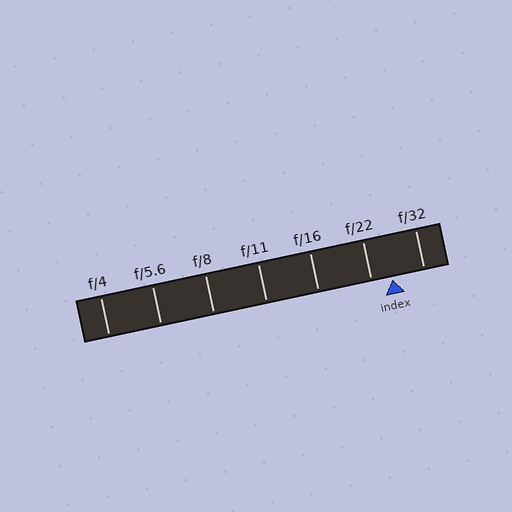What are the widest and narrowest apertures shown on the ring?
The widest aperture shown is f/4 and the narrowest is f/32.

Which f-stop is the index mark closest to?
The index mark is closest to f/22.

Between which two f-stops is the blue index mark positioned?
The index mark is between f/22 and f/32.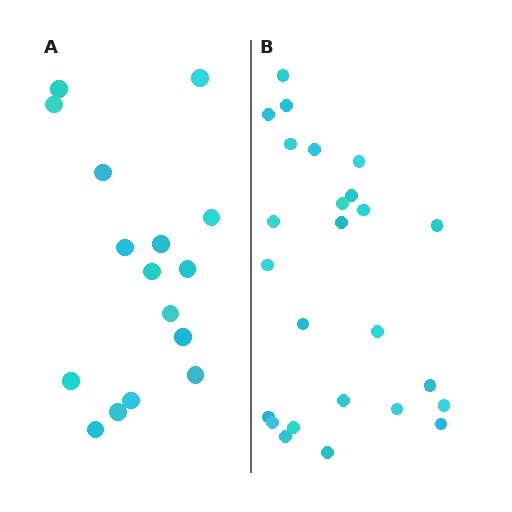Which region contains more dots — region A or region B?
Region B (the right region) has more dots.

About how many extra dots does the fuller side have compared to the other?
Region B has roughly 8 or so more dots than region A.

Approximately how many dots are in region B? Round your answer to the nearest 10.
About 20 dots. (The exact count is 25, which rounds to 20.)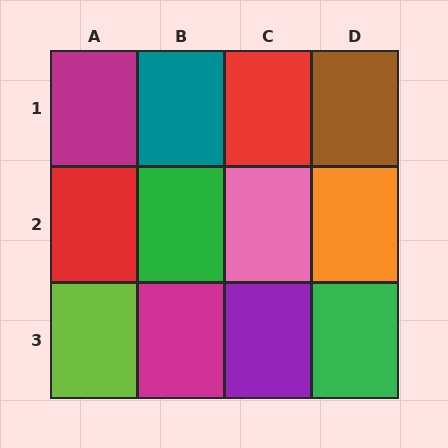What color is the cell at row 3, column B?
Magenta.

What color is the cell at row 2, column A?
Red.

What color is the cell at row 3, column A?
Lime.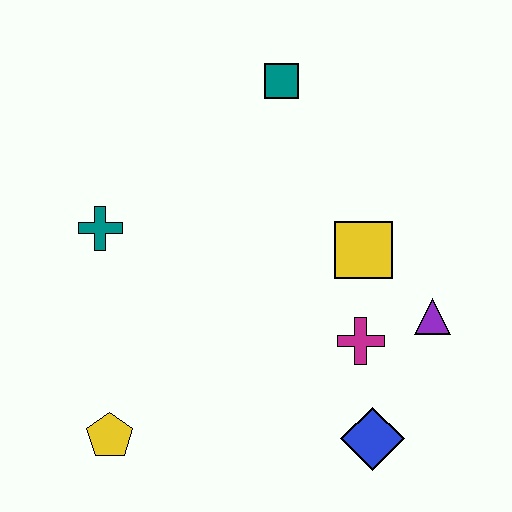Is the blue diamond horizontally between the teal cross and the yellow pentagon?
No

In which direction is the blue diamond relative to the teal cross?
The blue diamond is to the right of the teal cross.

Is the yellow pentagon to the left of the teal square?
Yes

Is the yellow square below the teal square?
Yes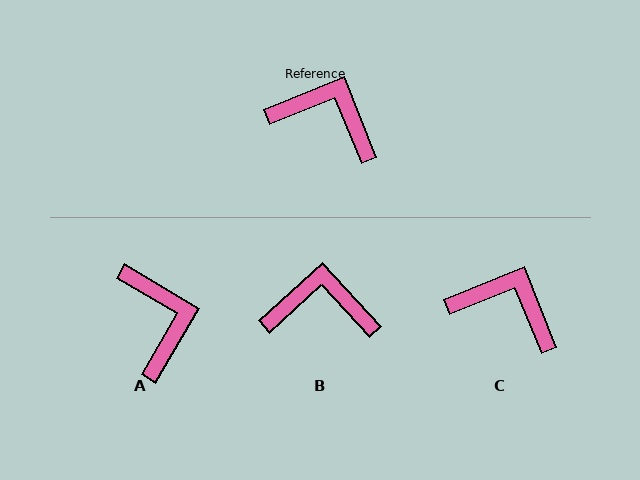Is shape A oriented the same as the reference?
No, it is off by about 52 degrees.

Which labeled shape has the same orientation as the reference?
C.